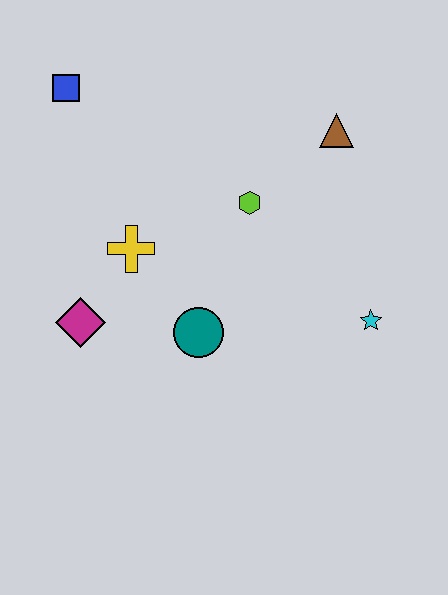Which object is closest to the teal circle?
The yellow cross is closest to the teal circle.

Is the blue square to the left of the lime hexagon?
Yes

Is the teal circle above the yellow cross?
No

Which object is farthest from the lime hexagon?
The blue square is farthest from the lime hexagon.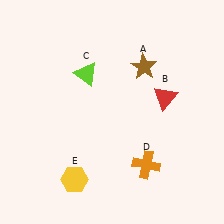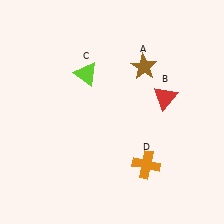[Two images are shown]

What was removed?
The yellow hexagon (E) was removed in Image 2.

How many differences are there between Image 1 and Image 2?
There is 1 difference between the two images.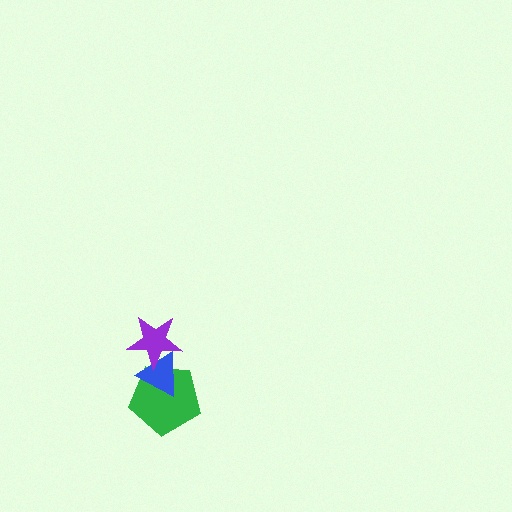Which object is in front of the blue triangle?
The purple star is in front of the blue triangle.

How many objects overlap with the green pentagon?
2 objects overlap with the green pentagon.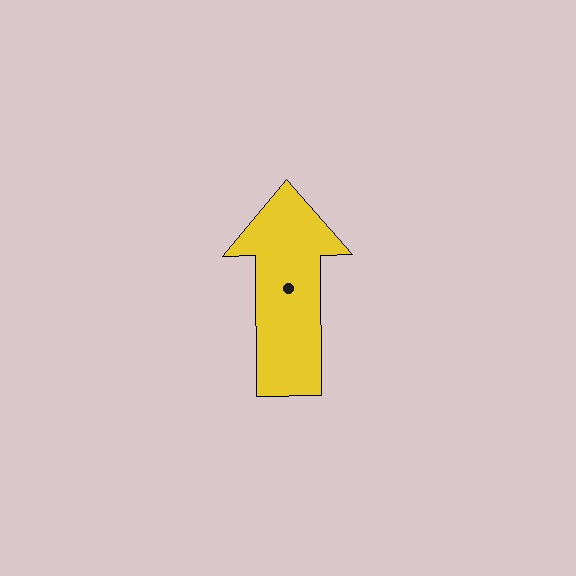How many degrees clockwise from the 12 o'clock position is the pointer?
Approximately 359 degrees.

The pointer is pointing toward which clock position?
Roughly 12 o'clock.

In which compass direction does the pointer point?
North.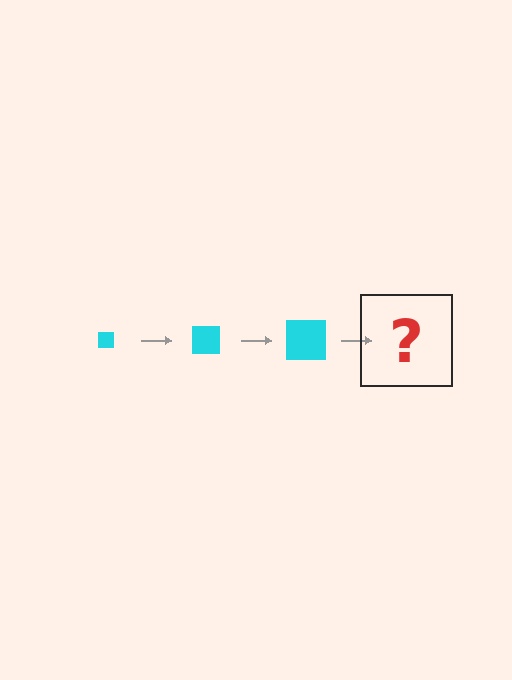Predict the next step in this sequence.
The next step is a cyan square, larger than the previous one.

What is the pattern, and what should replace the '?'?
The pattern is that the square gets progressively larger each step. The '?' should be a cyan square, larger than the previous one.